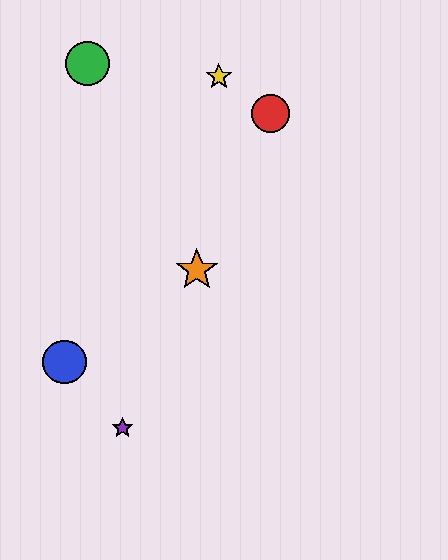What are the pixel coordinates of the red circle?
The red circle is at (270, 114).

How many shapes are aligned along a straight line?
3 shapes (the red circle, the purple star, the orange star) are aligned along a straight line.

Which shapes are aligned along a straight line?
The red circle, the purple star, the orange star are aligned along a straight line.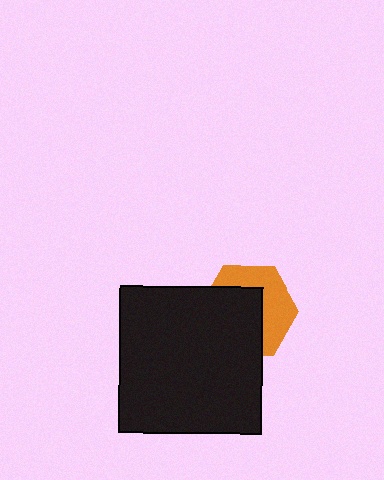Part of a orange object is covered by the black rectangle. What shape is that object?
It is a hexagon.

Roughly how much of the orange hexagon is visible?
A small part of it is visible (roughly 44%).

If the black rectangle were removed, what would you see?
You would see the complete orange hexagon.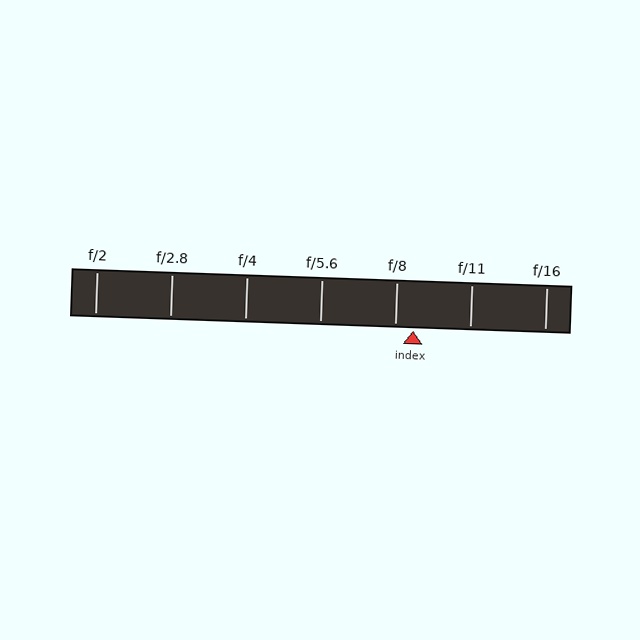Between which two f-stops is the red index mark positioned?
The index mark is between f/8 and f/11.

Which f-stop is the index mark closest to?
The index mark is closest to f/8.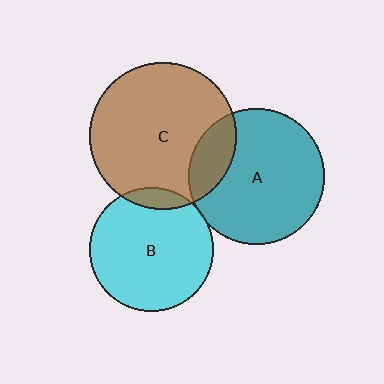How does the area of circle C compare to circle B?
Approximately 1.4 times.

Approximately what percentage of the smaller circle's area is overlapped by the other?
Approximately 20%.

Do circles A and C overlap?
Yes.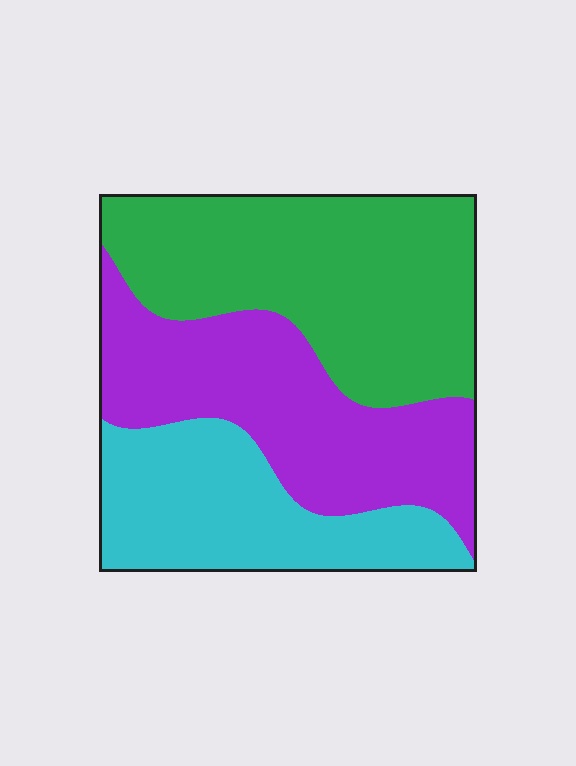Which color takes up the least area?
Cyan, at roughly 25%.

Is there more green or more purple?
Green.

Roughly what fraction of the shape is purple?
Purple covers around 35% of the shape.